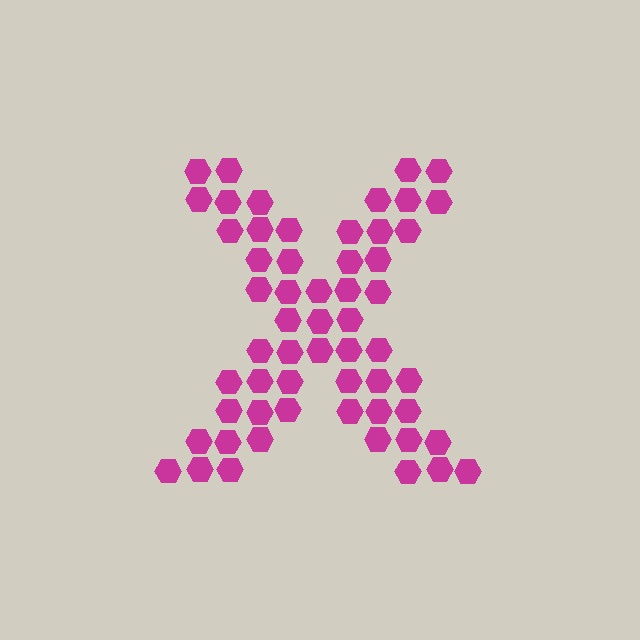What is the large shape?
The large shape is the letter X.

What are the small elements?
The small elements are hexagons.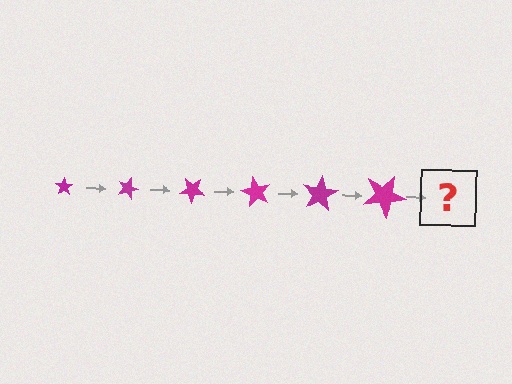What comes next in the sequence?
The next element should be a star, larger than the previous one and rotated 120 degrees from the start.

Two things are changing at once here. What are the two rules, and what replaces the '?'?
The two rules are that the star grows larger each step and it rotates 20 degrees each step. The '?' should be a star, larger than the previous one and rotated 120 degrees from the start.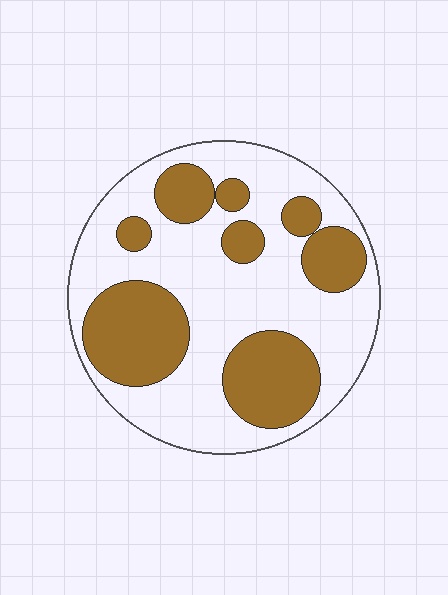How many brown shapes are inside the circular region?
8.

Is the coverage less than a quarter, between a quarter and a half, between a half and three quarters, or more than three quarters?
Between a quarter and a half.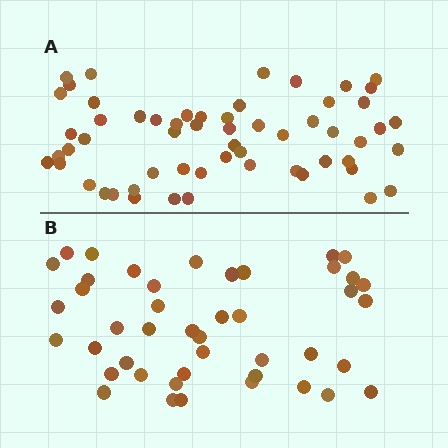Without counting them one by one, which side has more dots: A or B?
Region A (the top region) has more dots.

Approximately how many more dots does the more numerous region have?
Region A has approximately 15 more dots than region B.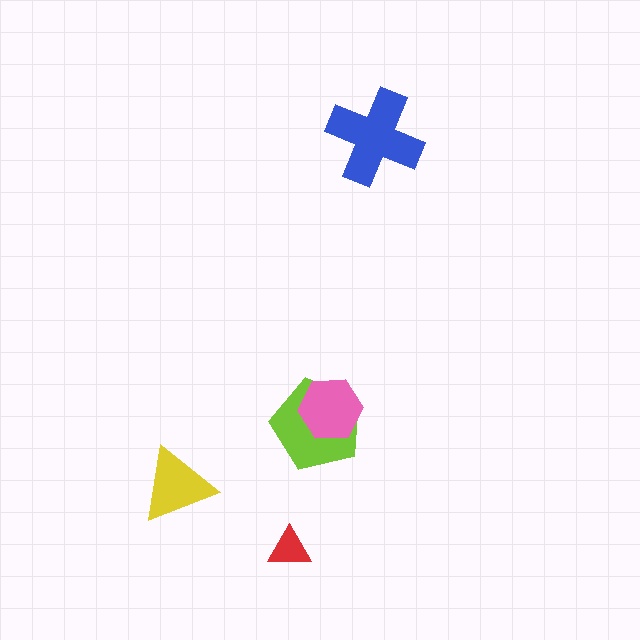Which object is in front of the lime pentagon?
The pink hexagon is in front of the lime pentagon.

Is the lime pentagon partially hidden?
Yes, it is partially covered by another shape.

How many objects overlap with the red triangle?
0 objects overlap with the red triangle.